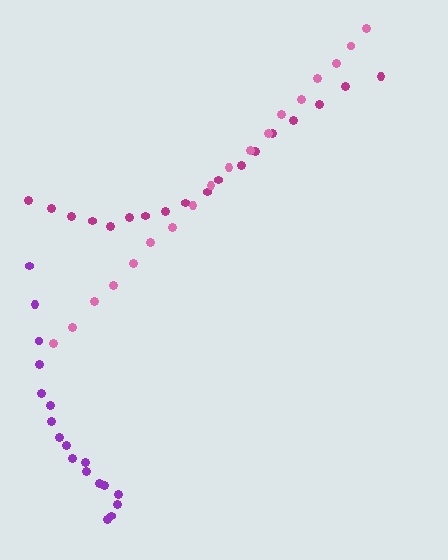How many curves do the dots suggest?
There are 3 distinct paths.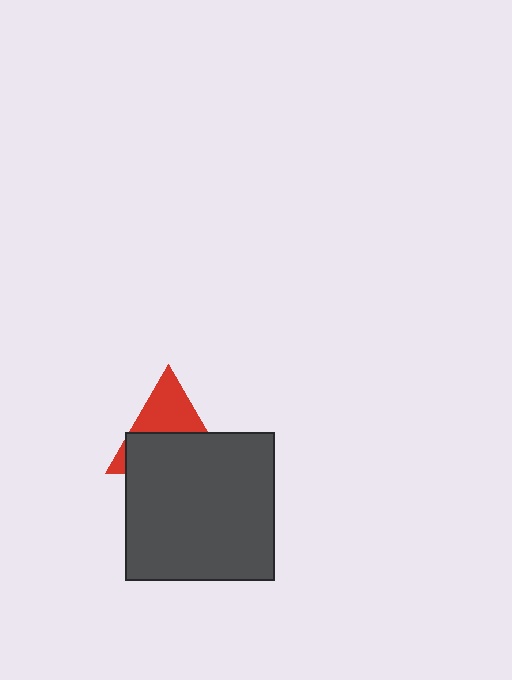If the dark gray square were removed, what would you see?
You would see the complete red triangle.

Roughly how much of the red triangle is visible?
A small part of it is visible (roughly 43%).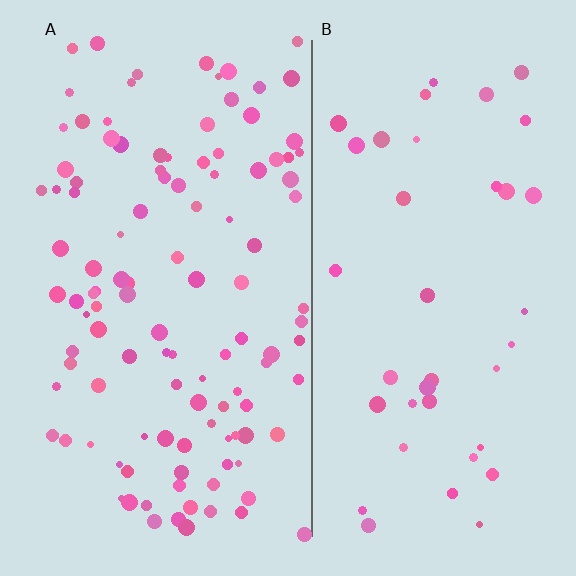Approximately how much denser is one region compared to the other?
Approximately 2.8× — region A over region B.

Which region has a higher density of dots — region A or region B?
A (the left).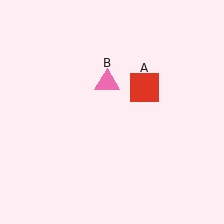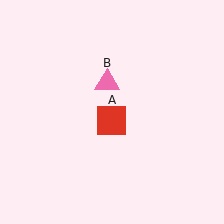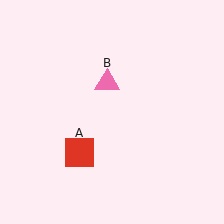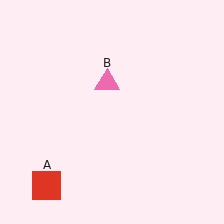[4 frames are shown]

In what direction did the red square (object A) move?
The red square (object A) moved down and to the left.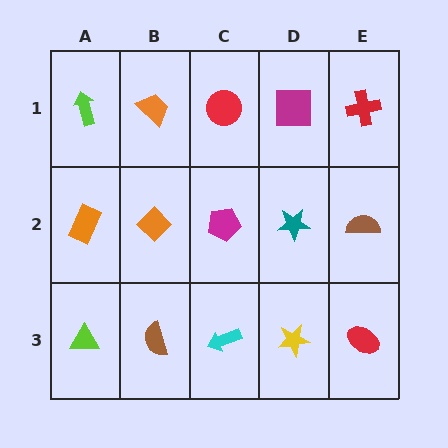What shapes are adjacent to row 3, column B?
An orange diamond (row 2, column B), a lime triangle (row 3, column A), a cyan arrow (row 3, column C).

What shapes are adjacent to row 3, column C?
A magenta pentagon (row 2, column C), a brown semicircle (row 3, column B), a yellow star (row 3, column D).